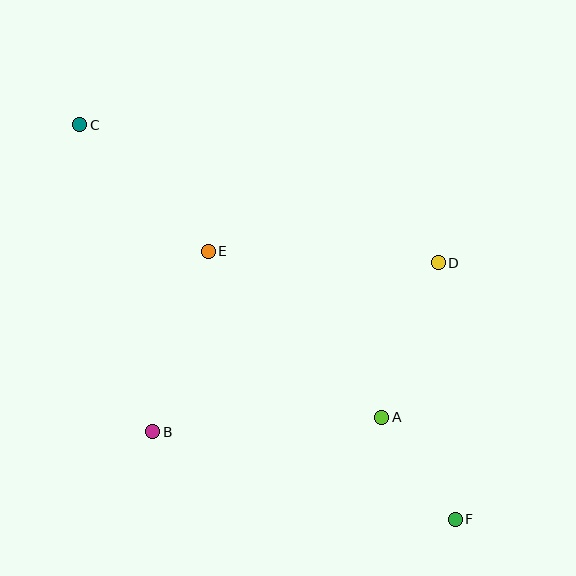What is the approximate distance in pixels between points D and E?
The distance between D and E is approximately 230 pixels.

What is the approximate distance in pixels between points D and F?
The distance between D and F is approximately 257 pixels.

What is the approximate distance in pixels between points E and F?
The distance between E and F is approximately 365 pixels.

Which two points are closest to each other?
Points A and F are closest to each other.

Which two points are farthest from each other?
Points C and F are farthest from each other.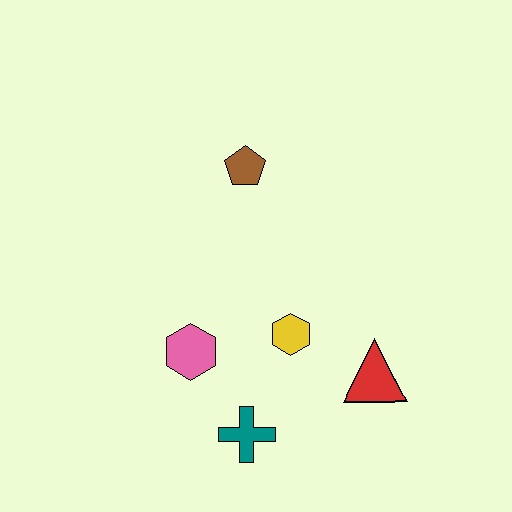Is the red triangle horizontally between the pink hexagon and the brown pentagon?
No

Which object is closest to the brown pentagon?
The yellow hexagon is closest to the brown pentagon.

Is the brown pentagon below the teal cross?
No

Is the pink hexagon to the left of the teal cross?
Yes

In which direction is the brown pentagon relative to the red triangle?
The brown pentagon is above the red triangle.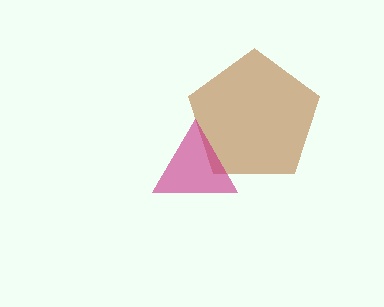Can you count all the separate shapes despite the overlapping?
Yes, there are 2 separate shapes.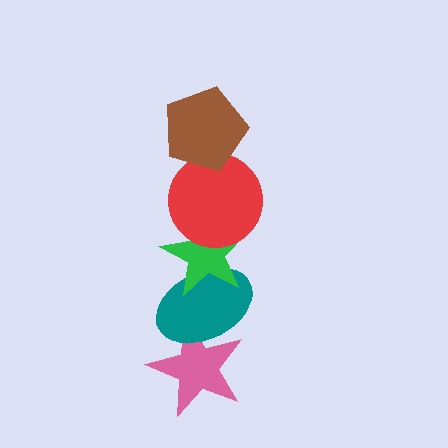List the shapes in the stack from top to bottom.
From top to bottom: the brown pentagon, the red circle, the green star, the teal ellipse, the pink star.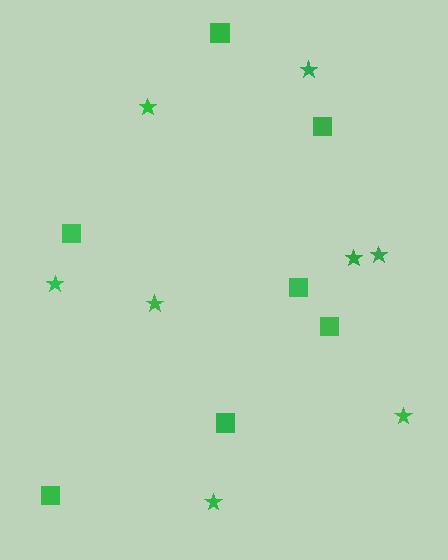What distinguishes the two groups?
There are 2 groups: one group of stars (8) and one group of squares (7).